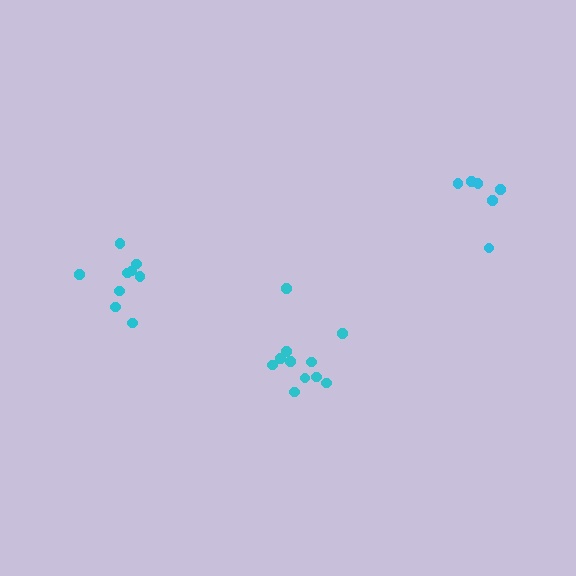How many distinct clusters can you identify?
There are 3 distinct clusters.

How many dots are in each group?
Group 1: 6 dots, Group 2: 11 dots, Group 3: 9 dots (26 total).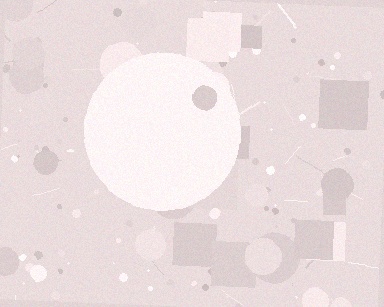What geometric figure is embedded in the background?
A circle is embedded in the background.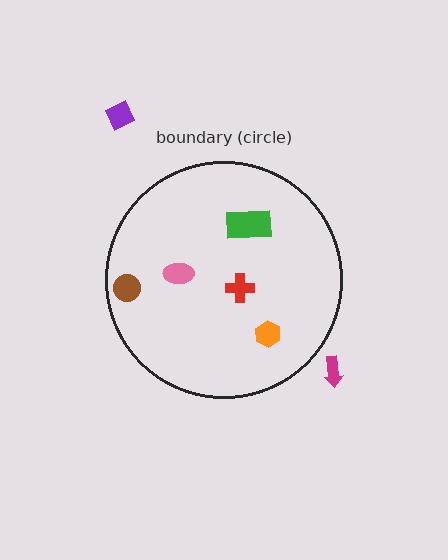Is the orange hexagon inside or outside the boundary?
Inside.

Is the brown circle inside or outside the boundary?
Inside.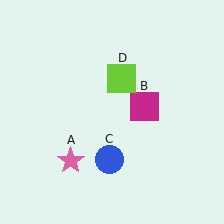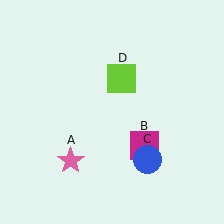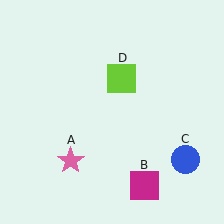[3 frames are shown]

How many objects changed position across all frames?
2 objects changed position: magenta square (object B), blue circle (object C).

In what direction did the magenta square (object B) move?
The magenta square (object B) moved down.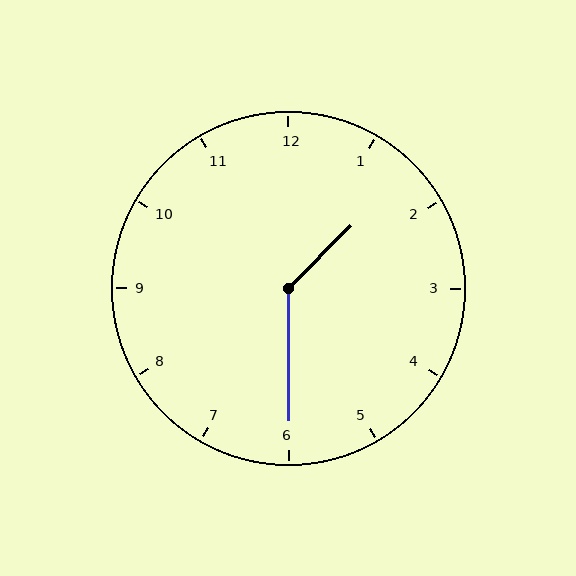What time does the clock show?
1:30.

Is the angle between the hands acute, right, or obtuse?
It is obtuse.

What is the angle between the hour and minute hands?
Approximately 135 degrees.